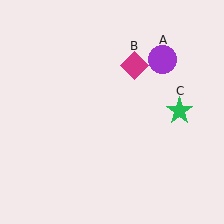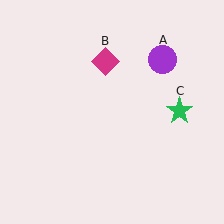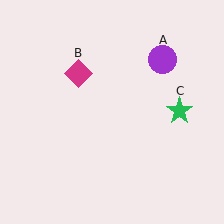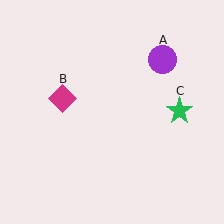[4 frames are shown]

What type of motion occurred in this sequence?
The magenta diamond (object B) rotated counterclockwise around the center of the scene.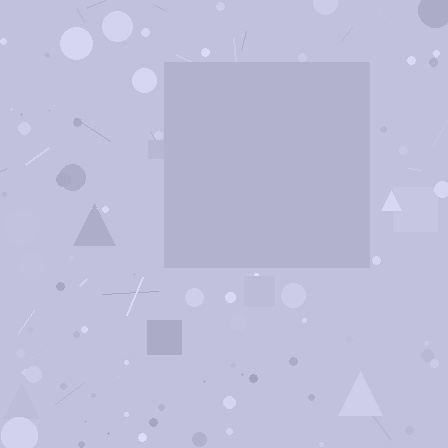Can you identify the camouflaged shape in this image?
The camouflaged shape is a square.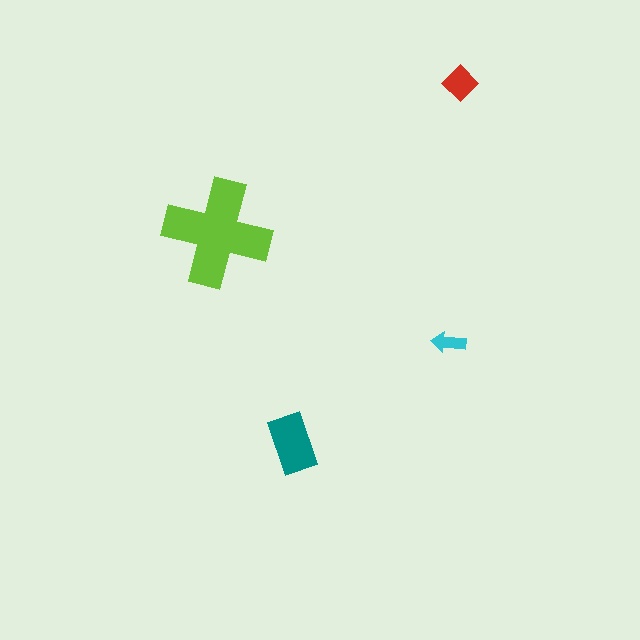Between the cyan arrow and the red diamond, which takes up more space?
The red diamond.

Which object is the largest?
The lime cross.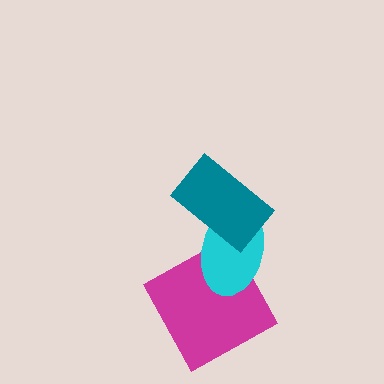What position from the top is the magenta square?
The magenta square is 3rd from the top.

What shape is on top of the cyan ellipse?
The teal rectangle is on top of the cyan ellipse.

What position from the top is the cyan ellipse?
The cyan ellipse is 2nd from the top.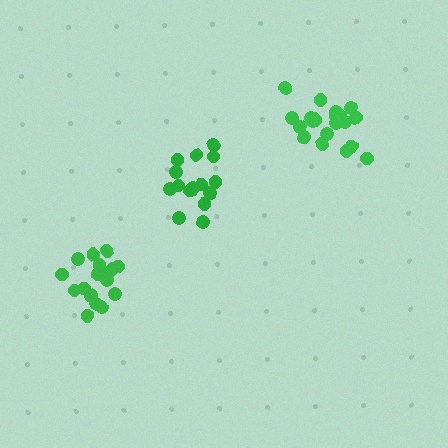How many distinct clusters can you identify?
There are 3 distinct clusters.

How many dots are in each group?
Group 1: 21 dots, Group 2: 16 dots, Group 3: 17 dots (54 total).